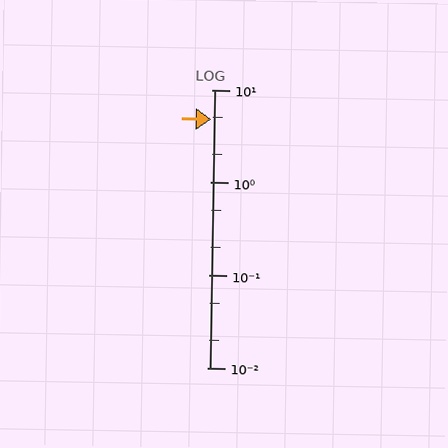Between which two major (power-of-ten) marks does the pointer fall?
The pointer is between 1 and 10.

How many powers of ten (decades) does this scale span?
The scale spans 3 decades, from 0.01 to 10.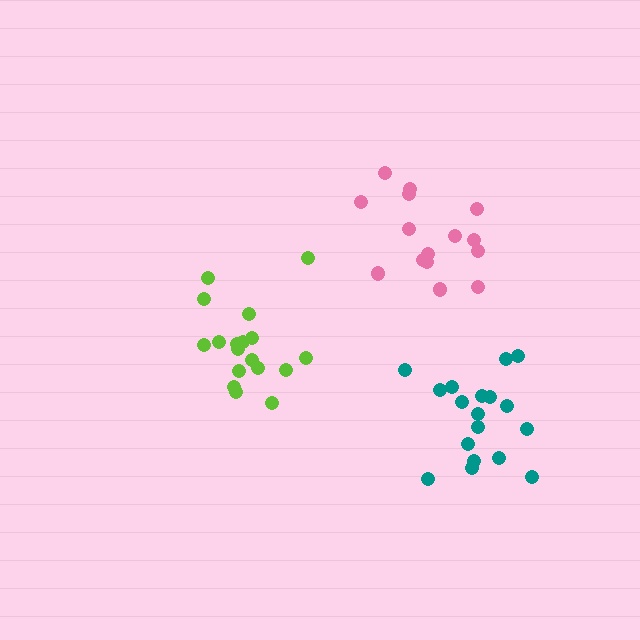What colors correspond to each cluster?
The clusters are colored: lime, teal, pink.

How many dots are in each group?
Group 1: 18 dots, Group 2: 18 dots, Group 3: 15 dots (51 total).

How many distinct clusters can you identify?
There are 3 distinct clusters.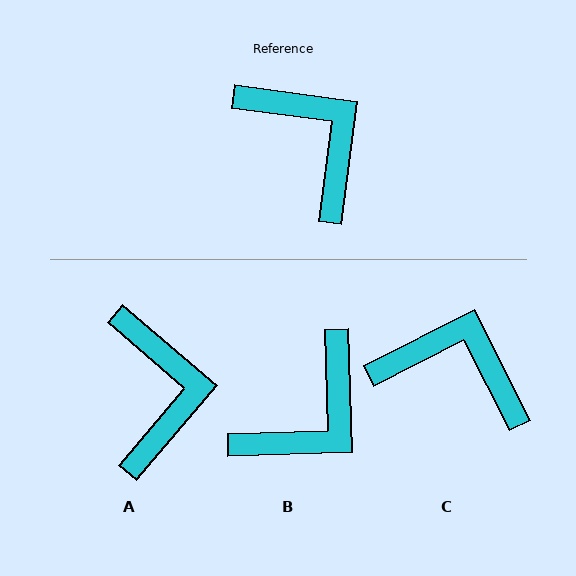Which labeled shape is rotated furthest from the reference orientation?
B, about 81 degrees away.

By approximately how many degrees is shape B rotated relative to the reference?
Approximately 81 degrees clockwise.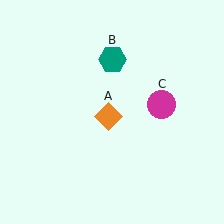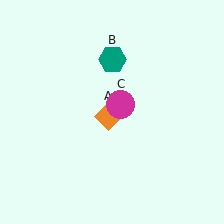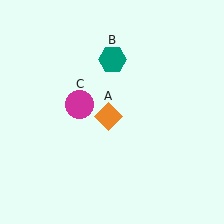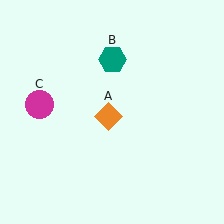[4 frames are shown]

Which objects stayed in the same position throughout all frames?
Orange diamond (object A) and teal hexagon (object B) remained stationary.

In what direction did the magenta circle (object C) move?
The magenta circle (object C) moved left.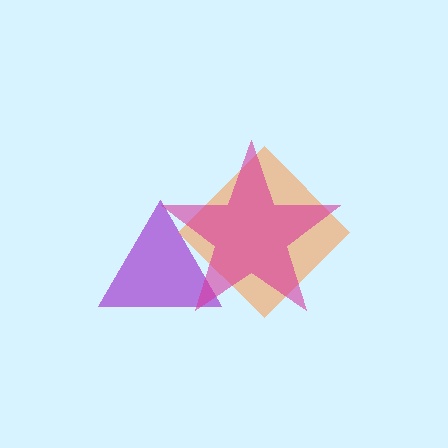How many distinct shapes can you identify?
There are 3 distinct shapes: a purple triangle, an orange diamond, a magenta star.